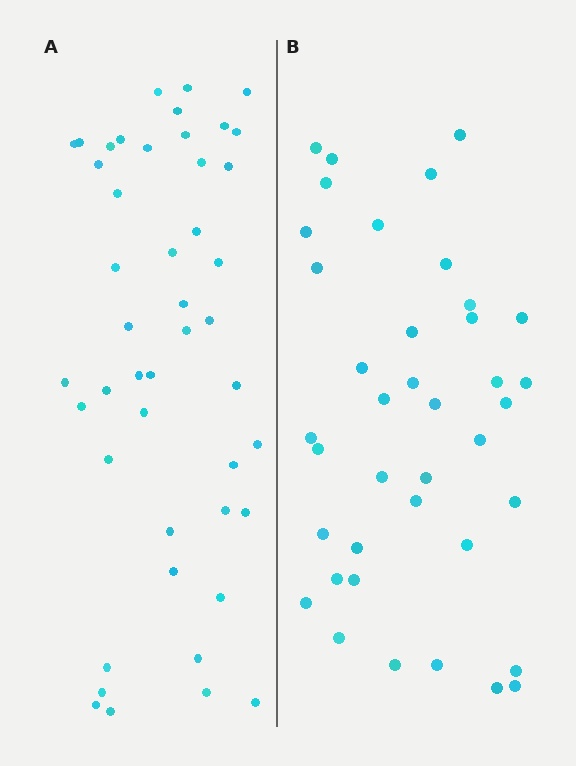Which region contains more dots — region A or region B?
Region A (the left region) has more dots.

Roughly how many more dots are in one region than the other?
Region A has roughly 8 or so more dots than region B.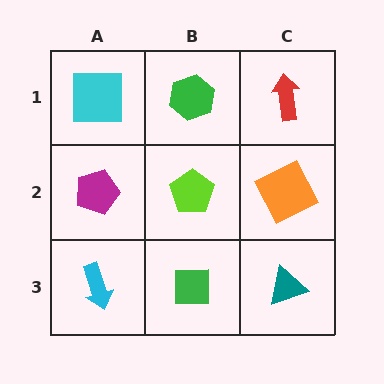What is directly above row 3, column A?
A magenta pentagon.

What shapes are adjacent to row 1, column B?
A lime pentagon (row 2, column B), a cyan square (row 1, column A), a red arrow (row 1, column C).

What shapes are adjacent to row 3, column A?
A magenta pentagon (row 2, column A), a green square (row 3, column B).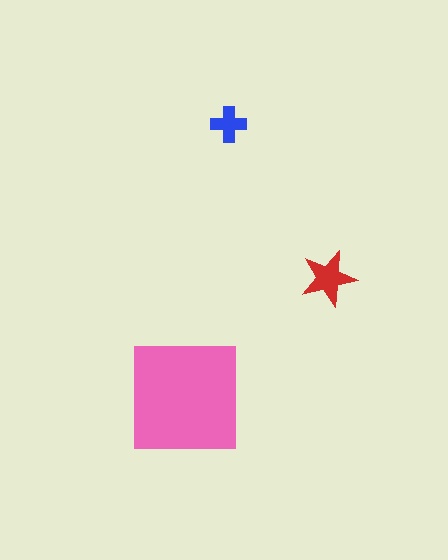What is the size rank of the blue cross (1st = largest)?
3rd.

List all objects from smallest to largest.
The blue cross, the red star, the pink square.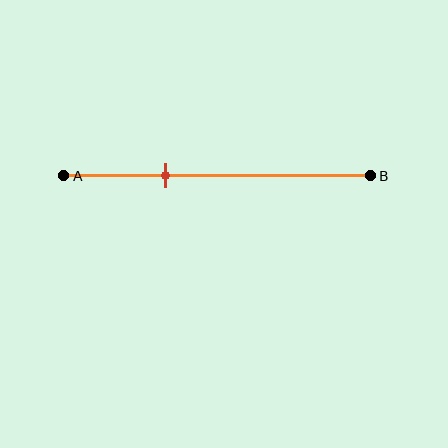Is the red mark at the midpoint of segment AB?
No, the mark is at about 35% from A, not at the 50% midpoint.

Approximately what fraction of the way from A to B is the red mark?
The red mark is approximately 35% of the way from A to B.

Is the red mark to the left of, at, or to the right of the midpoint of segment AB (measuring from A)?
The red mark is to the left of the midpoint of segment AB.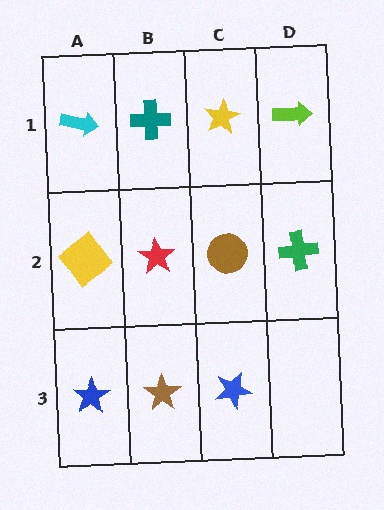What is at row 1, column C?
A yellow star.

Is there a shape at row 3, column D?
No, that cell is empty.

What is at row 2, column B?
A red star.